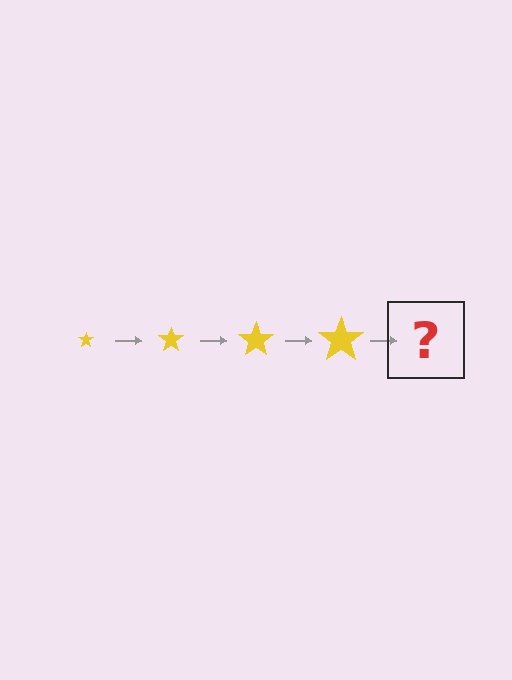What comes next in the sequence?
The next element should be a yellow star, larger than the previous one.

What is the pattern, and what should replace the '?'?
The pattern is that the star gets progressively larger each step. The '?' should be a yellow star, larger than the previous one.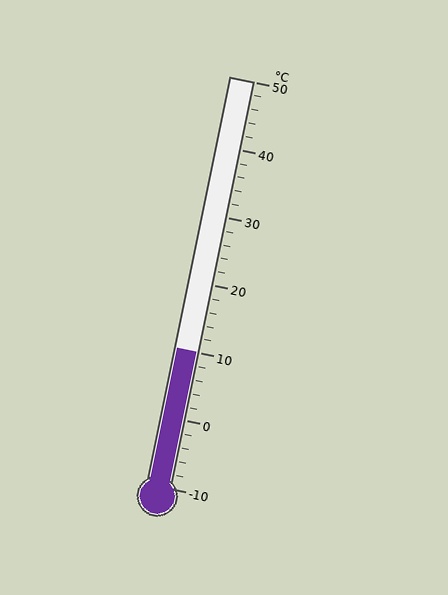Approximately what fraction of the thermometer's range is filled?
The thermometer is filled to approximately 35% of its range.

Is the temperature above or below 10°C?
The temperature is at 10°C.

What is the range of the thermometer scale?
The thermometer scale ranges from -10°C to 50°C.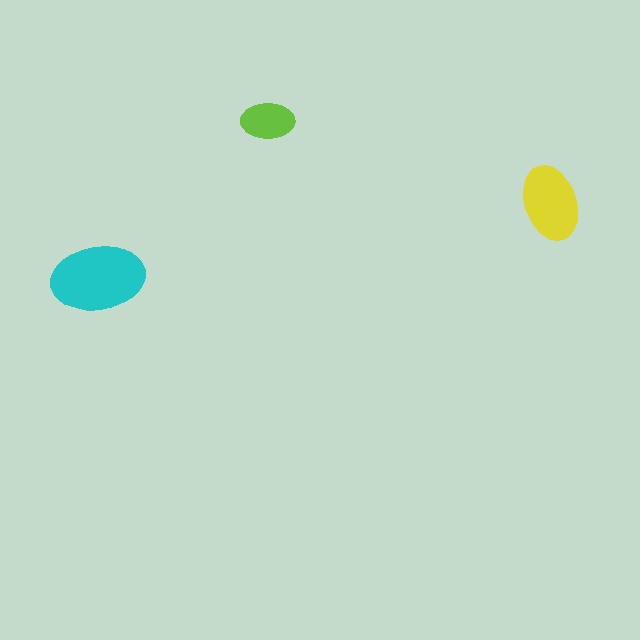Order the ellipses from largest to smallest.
the cyan one, the yellow one, the lime one.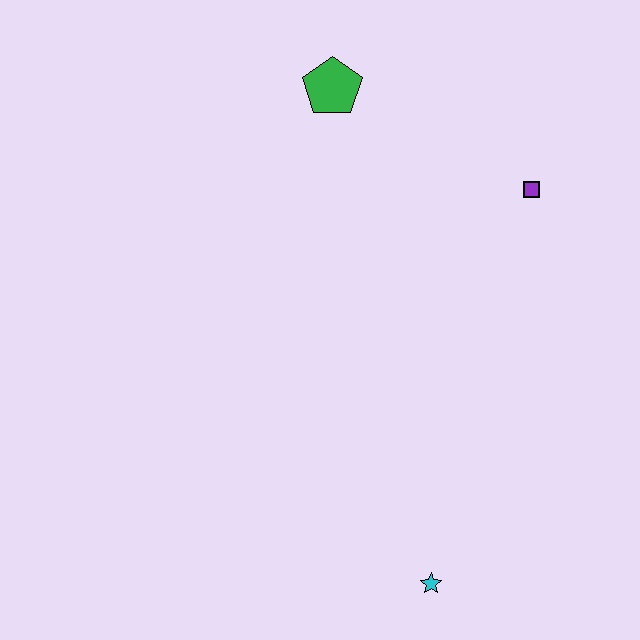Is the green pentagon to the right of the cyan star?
No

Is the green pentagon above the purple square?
Yes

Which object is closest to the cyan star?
The purple square is closest to the cyan star.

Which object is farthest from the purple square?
The cyan star is farthest from the purple square.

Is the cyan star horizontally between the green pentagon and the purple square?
Yes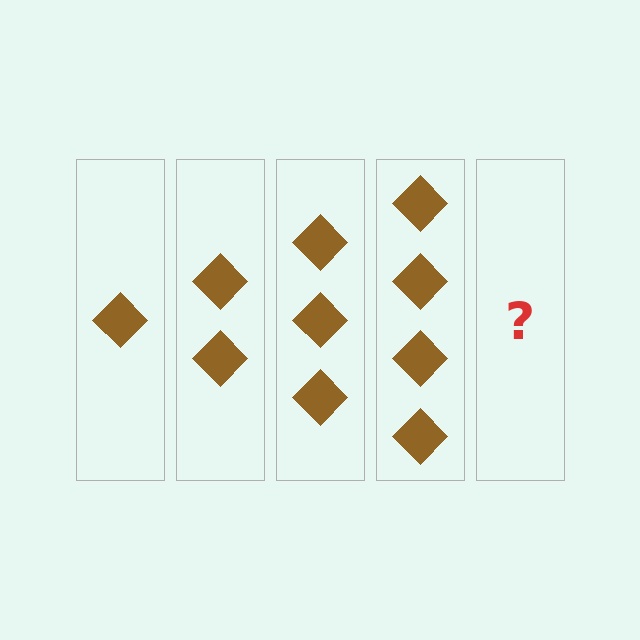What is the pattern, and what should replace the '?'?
The pattern is that each step adds one more diamond. The '?' should be 5 diamonds.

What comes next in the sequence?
The next element should be 5 diamonds.